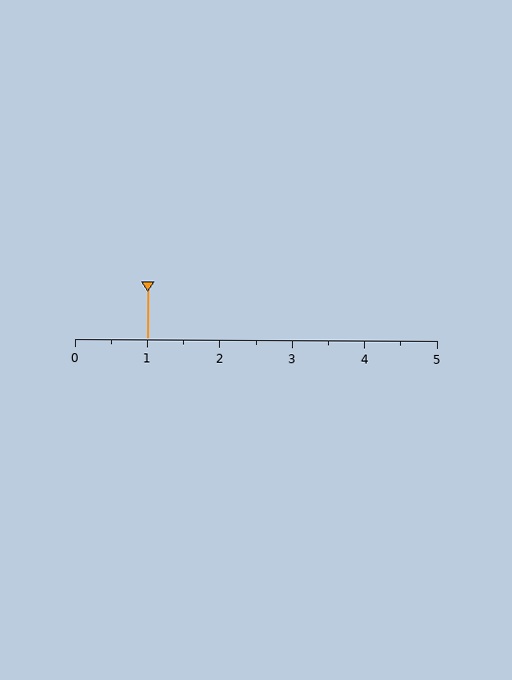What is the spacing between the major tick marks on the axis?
The major ticks are spaced 1 apart.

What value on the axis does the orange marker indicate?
The marker indicates approximately 1.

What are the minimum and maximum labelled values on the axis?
The axis runs from 0 to 5.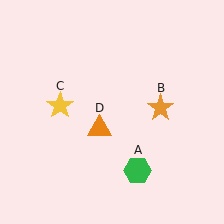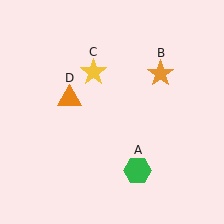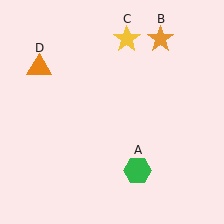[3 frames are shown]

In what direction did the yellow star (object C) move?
The yellow star (object C) moved up and to the right.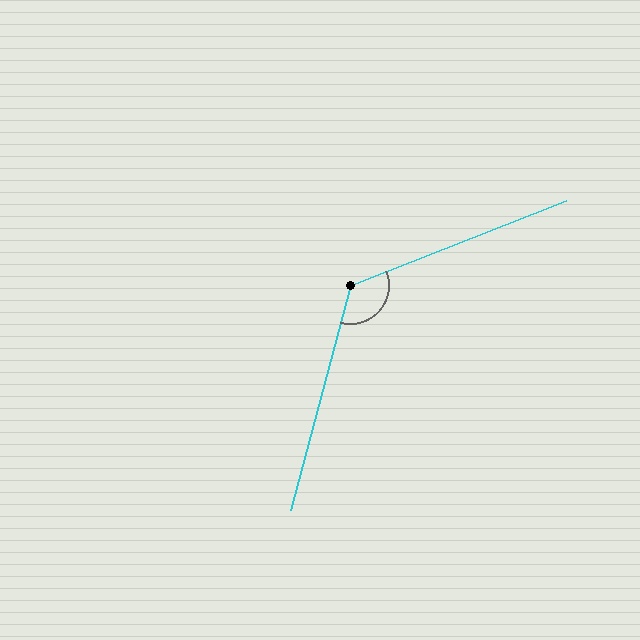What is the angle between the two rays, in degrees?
Approximately 126 degrees.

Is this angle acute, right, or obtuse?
It is obtuse.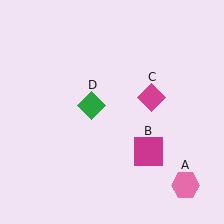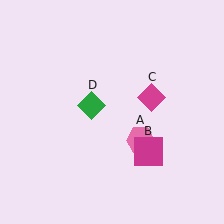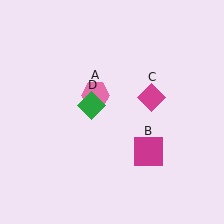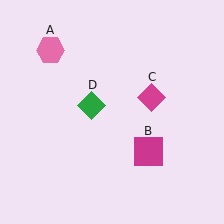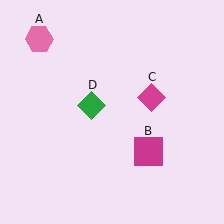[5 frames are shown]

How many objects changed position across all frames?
1 object changed position: pink hexagon (object A).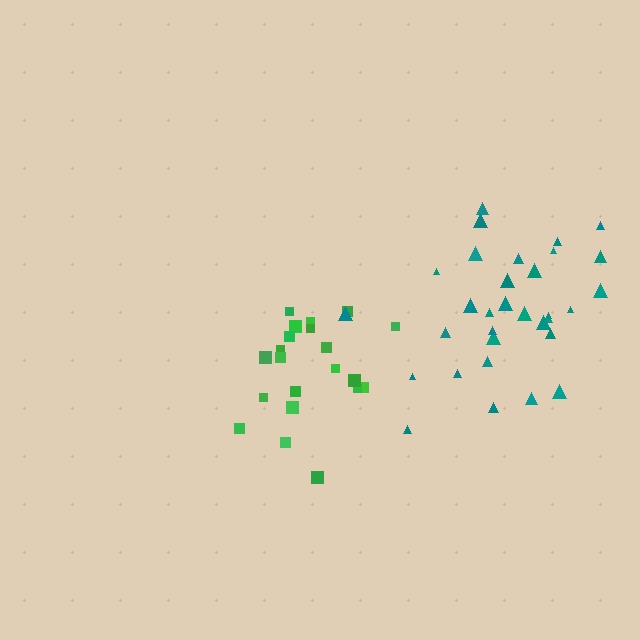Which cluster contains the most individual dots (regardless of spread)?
Teal (32).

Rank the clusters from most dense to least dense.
green, teal.